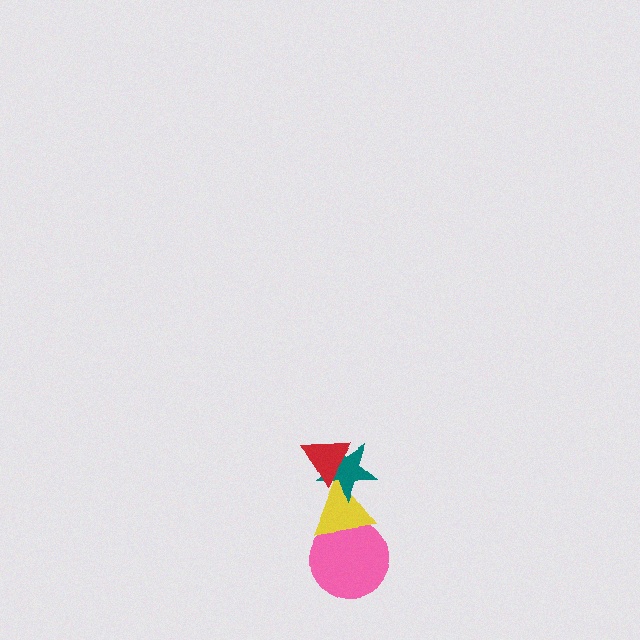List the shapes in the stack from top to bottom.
From top to bottom: the red triangle, the teal star, the yellow triangle, the pink circle.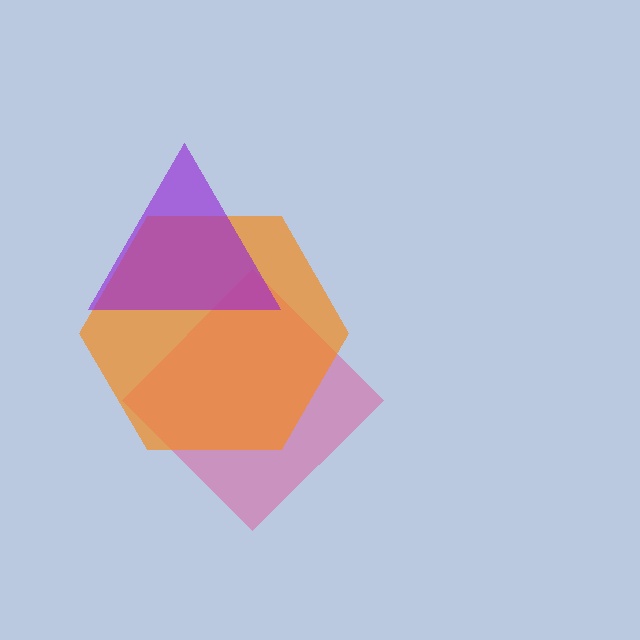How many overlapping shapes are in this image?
There are 3 overlapping shapes in the image.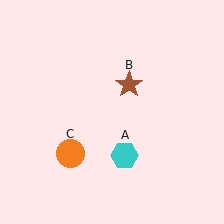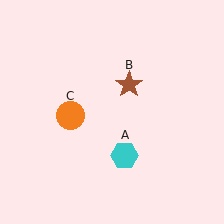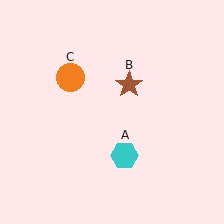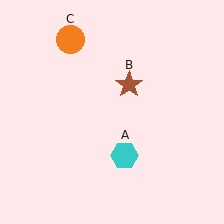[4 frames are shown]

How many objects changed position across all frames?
1 object changed position: orange circle (object C).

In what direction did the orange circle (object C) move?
The orange circle (object C) moved up.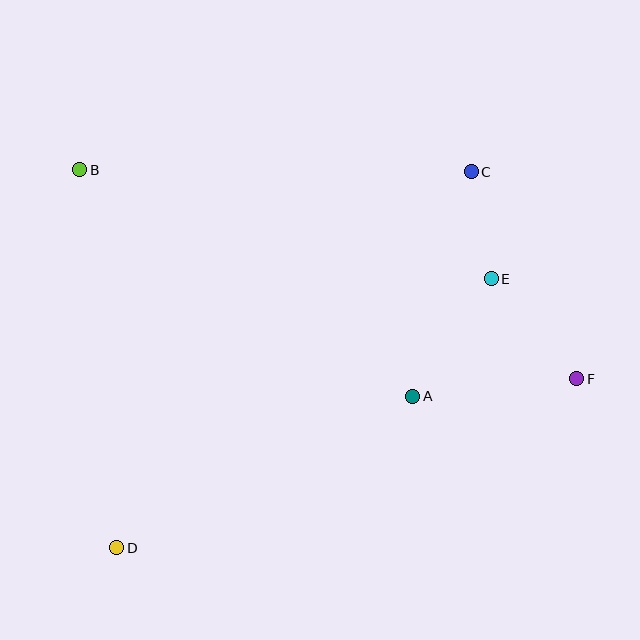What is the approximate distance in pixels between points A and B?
The distance between A and B is approximately 403 pixels.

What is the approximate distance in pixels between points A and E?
The distance between A and E is approximately 141 pixels.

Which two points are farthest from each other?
Points B and F are farthest from each other.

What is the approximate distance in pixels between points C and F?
The distance between C and F is approximately 233 pixels.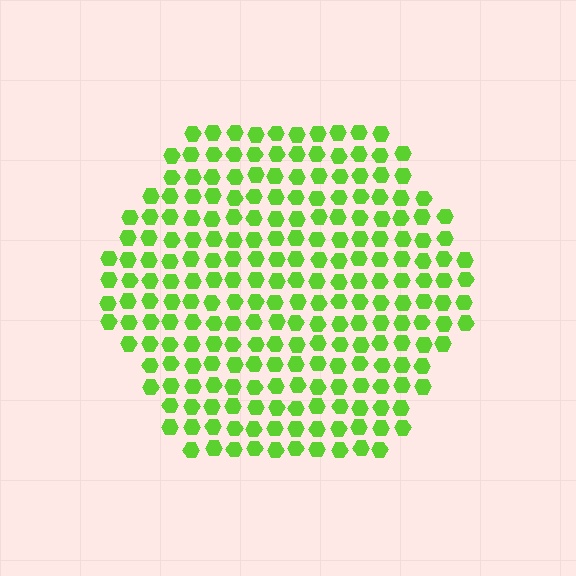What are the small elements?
The small elements are hexagons.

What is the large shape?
The large shape is a hexagon.